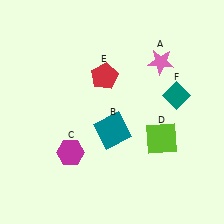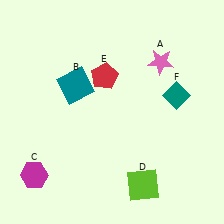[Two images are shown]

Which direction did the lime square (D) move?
The lime square (D) moved down.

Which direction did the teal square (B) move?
The teal square (B) moved up.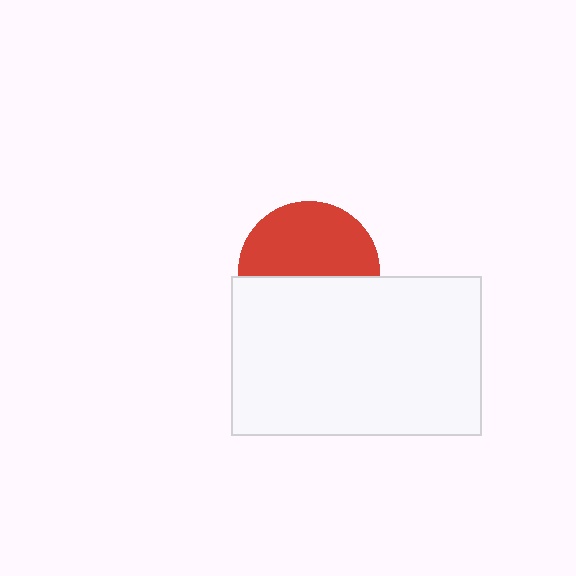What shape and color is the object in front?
The object in front is a white rectangle.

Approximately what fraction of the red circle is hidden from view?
Roughly 47% of the red circle is hidden behind the white rectangle.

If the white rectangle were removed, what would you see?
You would see the complete red circle.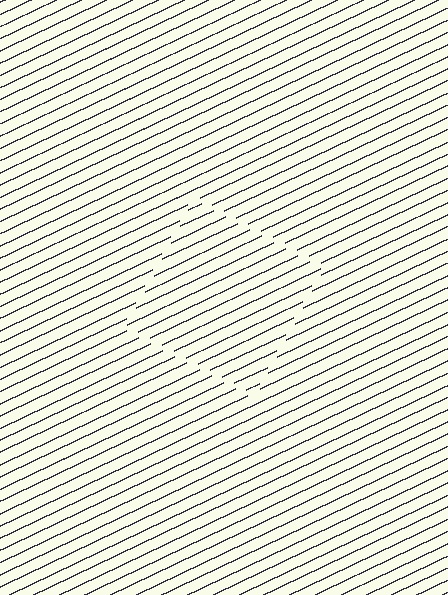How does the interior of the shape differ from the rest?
The interior of the shape contains the same grating, shifted by half a period — the contour is defined by the phase discontinuity where line-ends from the inner and outer gratings abut.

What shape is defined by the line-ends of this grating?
An illusory square. The interior of the shape contains the same grating, shifted by half a period — the contour is defined by the phase discontinuity where line-ends from the inner and outer gratings abut.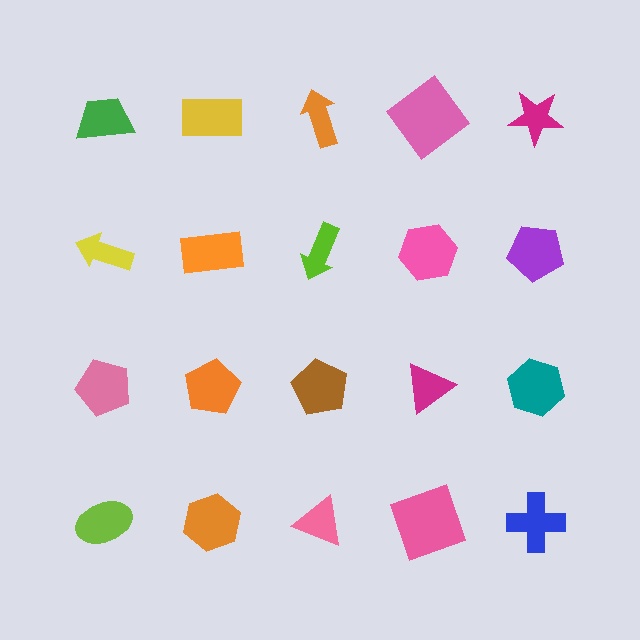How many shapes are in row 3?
5 shapes.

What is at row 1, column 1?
A green trapezoid.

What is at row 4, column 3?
A pink triangle.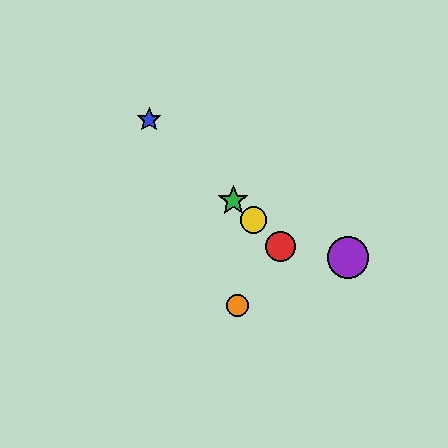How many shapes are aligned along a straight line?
4 shapes (the red circle, the blue star, the green star, the yellow circle) are aligned along a straight line.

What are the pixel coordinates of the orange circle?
The orange circle is at (238, 305).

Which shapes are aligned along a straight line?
The red circle, the blue star, the green star, the yellow circle are aligned along a straight line.